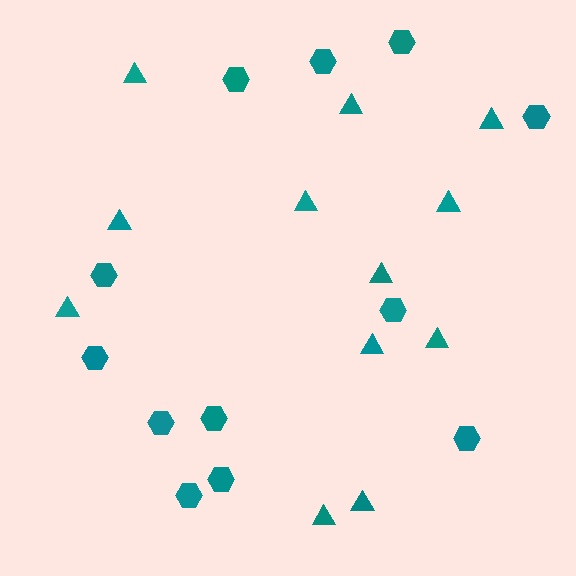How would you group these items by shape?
There are 2 groups: one group of hexagons (12) and one group of triangles (12).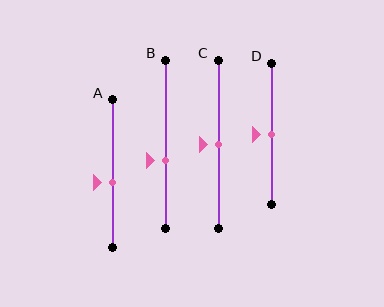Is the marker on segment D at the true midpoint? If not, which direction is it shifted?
Yes, the marker on segment D is at the true midpoint.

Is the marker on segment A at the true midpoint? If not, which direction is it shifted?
No, the marker on segment A is shifted downward by about 6% of the segment length.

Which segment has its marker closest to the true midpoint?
Segment C has its marker closest to the true midpoint.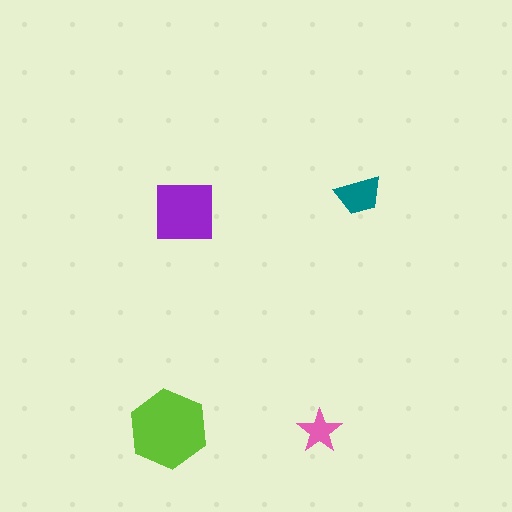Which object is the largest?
The lime hexagon.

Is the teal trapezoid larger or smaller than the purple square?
Smaller.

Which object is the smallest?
The pink star.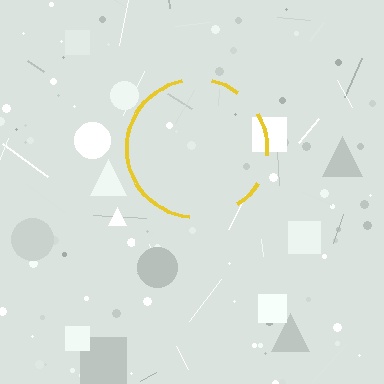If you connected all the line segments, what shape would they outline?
They would outline a circle.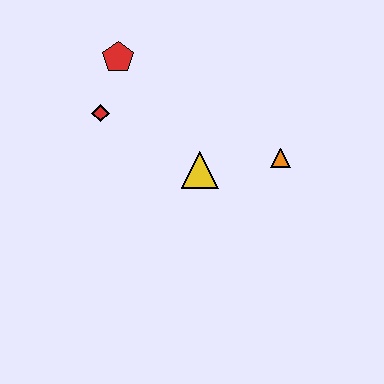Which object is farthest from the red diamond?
The orange triangle is farthest from the red diamond.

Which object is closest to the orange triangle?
The yellow triangle is closest to the orange triangle.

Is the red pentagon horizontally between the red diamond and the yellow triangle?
Yes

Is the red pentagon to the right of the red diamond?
Yes